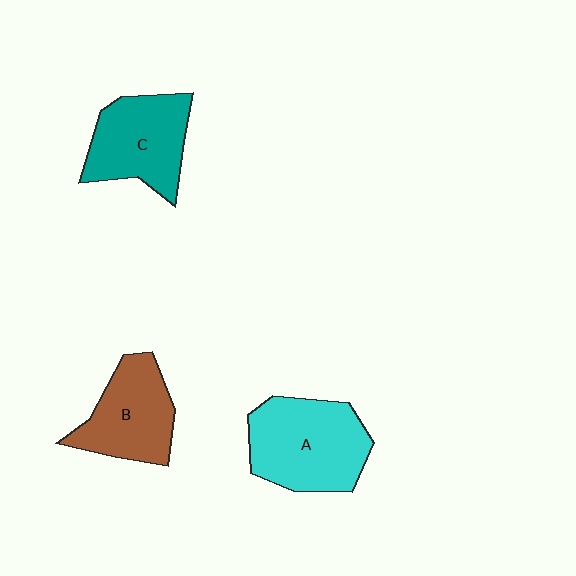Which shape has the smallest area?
Shape B (brown).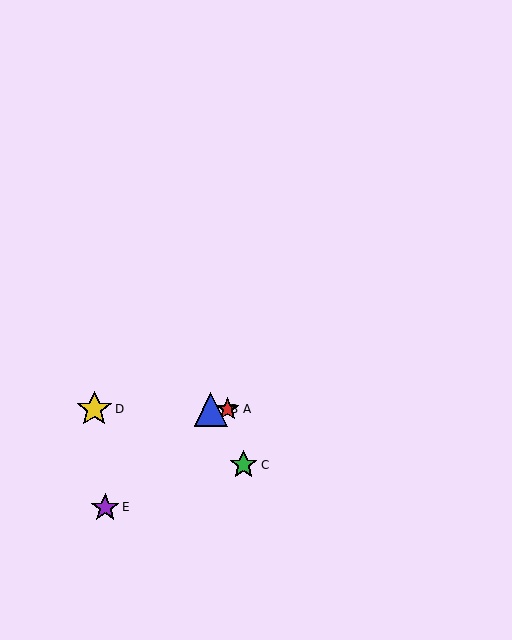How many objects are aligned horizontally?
3 objects (A, B, D) are aligned horizontally.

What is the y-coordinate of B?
Object B is at y≈409.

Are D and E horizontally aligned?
No, D is at y≈409 and E is at y≈507.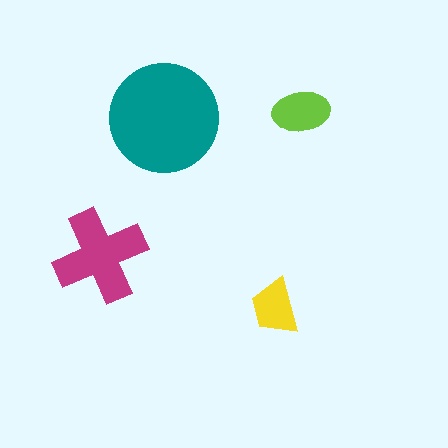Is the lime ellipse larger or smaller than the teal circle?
Smaller.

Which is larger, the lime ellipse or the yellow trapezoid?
The lime ellipse.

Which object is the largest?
The teal circle.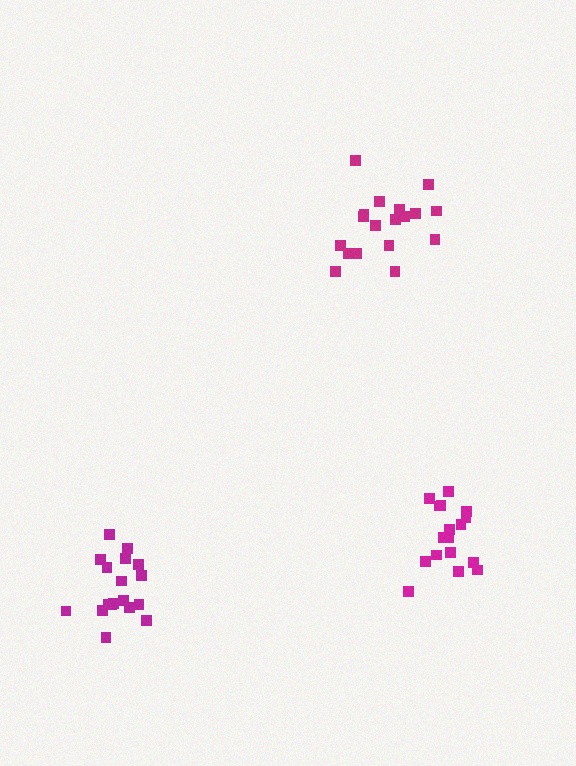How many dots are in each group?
Group 1: 18 dots, Group 2: 18 dots, Group 3: 17 dots (53 total).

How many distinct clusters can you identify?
There are 3 distinct clusters.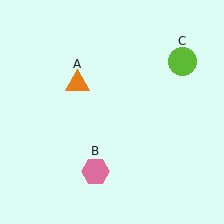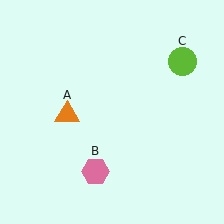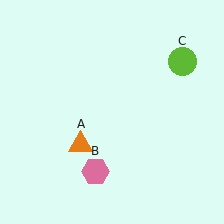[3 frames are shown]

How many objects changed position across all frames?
1 object changed position: orange triangle (object A).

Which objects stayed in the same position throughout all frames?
Pink hexagon (object B) and lime circle (object C) remained stationary.